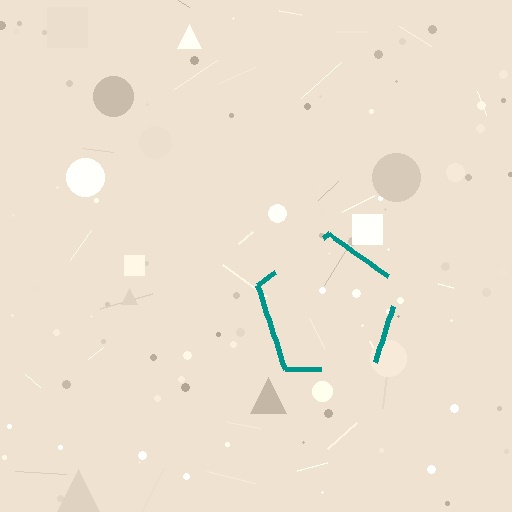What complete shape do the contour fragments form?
The contour fragments form a pentagon.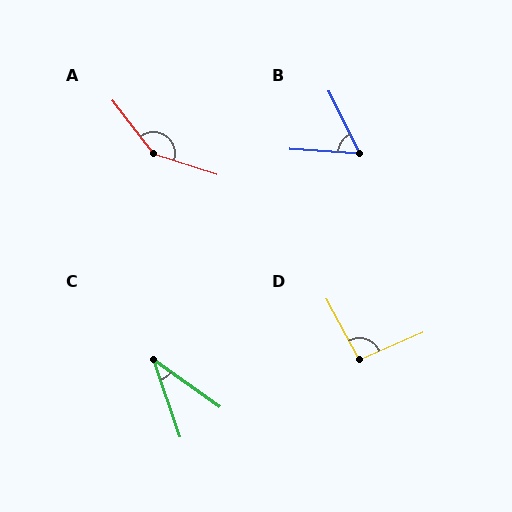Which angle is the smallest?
C, at approximately 35 degrees.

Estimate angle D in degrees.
Approximately 95 degrees.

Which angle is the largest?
A, at approximately 145 degrees.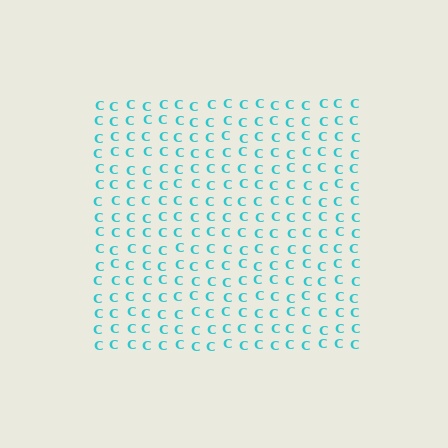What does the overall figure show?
The overall figure shows a square.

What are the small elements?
The small elements are letter C's.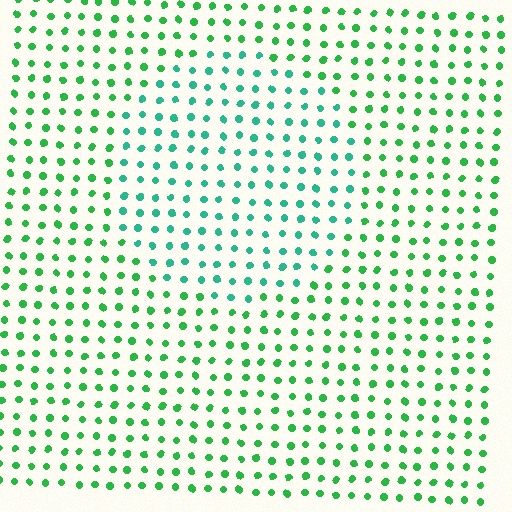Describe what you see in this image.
The image is filled with small green elements in a uniform arrangement. A circle-shaped region is visible where the elements are tinted to a slightly different hue, forming a subtle color boundary.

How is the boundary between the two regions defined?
The boundary is defined purely by a slight shift in hue (about 32 degrees). Spacing, size, and orientation are identical on both sides.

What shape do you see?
I see a circle.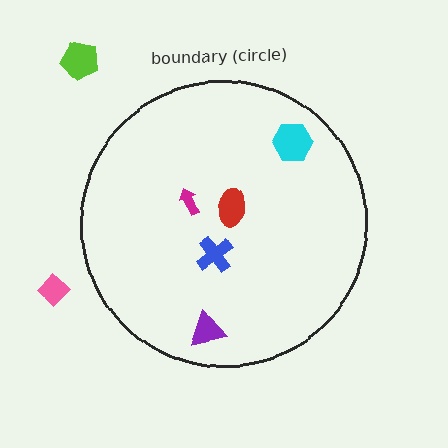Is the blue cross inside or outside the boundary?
Inside.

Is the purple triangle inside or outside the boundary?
Inside.